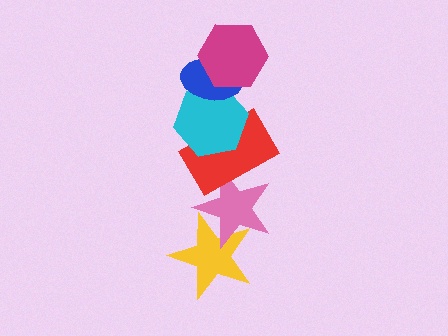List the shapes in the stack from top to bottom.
From top to bottom: the magenta hexagon, the blue ellipse, the cyan hexagon, the red rectangle, the pink star, the yellow star.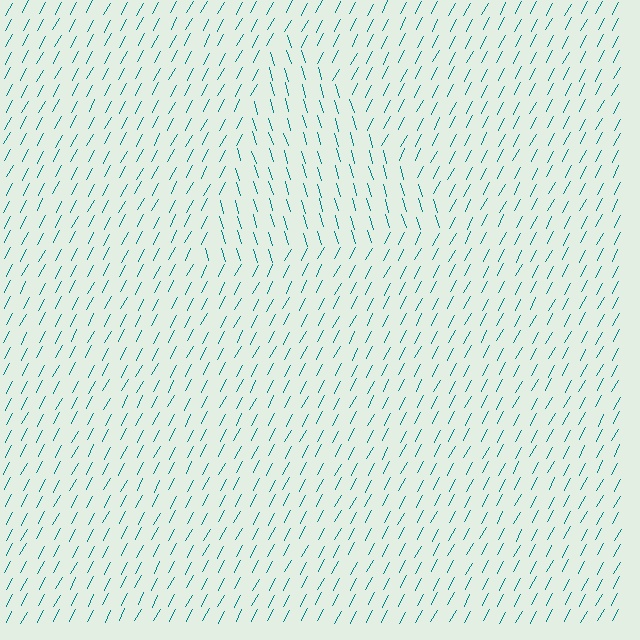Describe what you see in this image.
The image is filled with small teal line segments. A triangle region in the image has lines oriented differently from the surrounding lines, creating a visible texture boundary.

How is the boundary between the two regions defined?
The boundary is defined purely by a change in line orientation (approximately 45 degrees difference). All lines are the same color and thickness.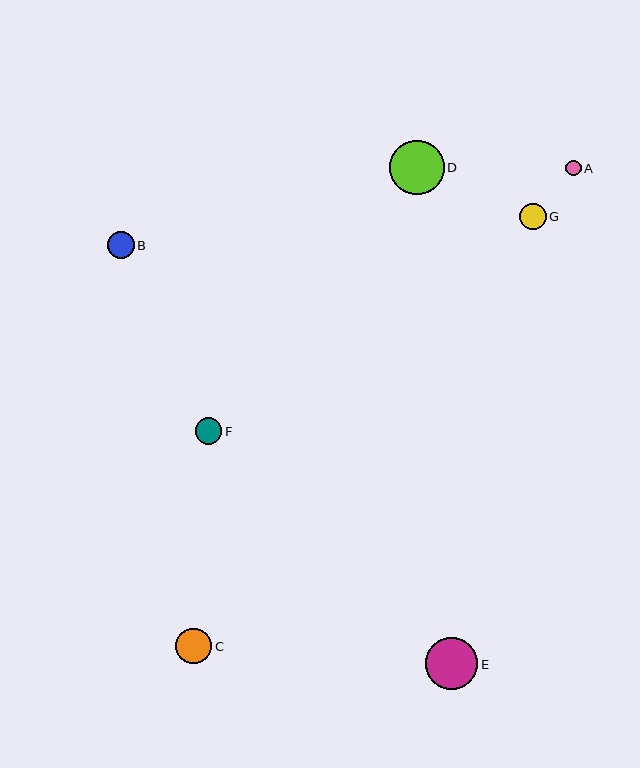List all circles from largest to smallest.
From largest to smallest: D, E, C, B, F, G, A.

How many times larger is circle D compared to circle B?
Circle D is approximately 2.0 times the size of circle B.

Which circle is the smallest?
Circle A is the smallest with a size of approximately 16 pixels.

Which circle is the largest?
Circle D is the largest with a size of approximately 55 pixels.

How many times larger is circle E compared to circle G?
Circle E is approximately 2.0 times the size of circle G.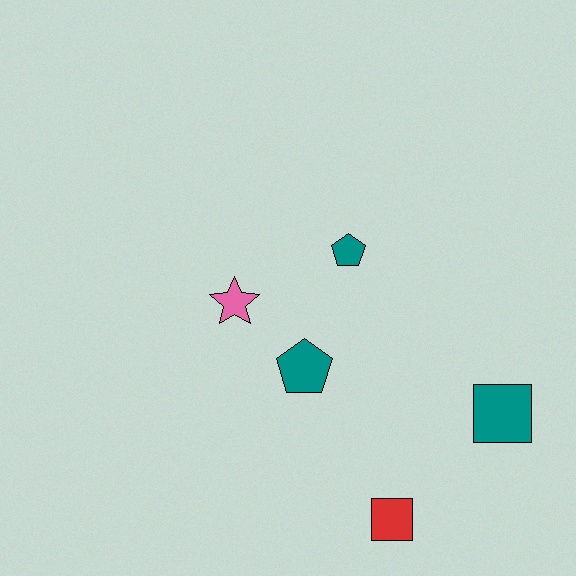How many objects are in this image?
There are 5 objects.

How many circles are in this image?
There are no circles.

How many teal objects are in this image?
There are 3 teal objects.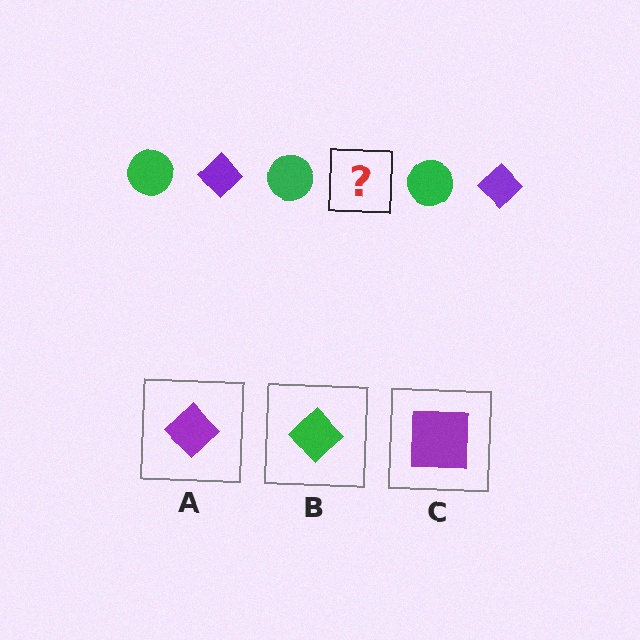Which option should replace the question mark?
Option A.